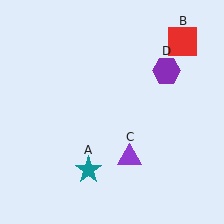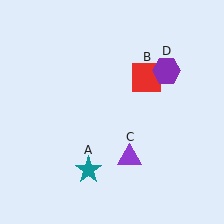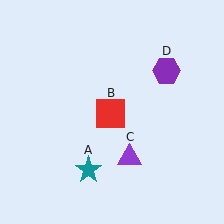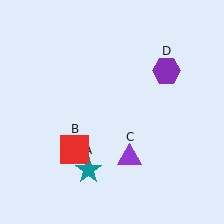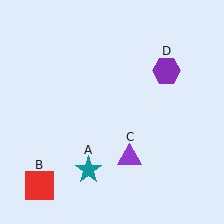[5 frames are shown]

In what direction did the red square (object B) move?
The red square (object B) moved down and to the left.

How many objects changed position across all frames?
1 object changed position: red square (object B).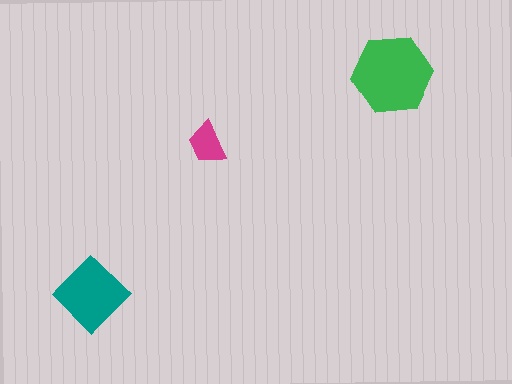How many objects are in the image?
There are 3 objects in the image.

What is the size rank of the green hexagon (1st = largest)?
1st.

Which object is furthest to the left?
The teal diamond is leftmost.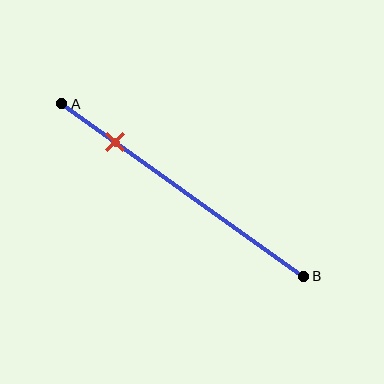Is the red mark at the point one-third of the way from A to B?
No, the mark is at about 20% from A, not at the 33% one-third point.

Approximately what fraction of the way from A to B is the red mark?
The red mark is approximately 20% of the way from A to B.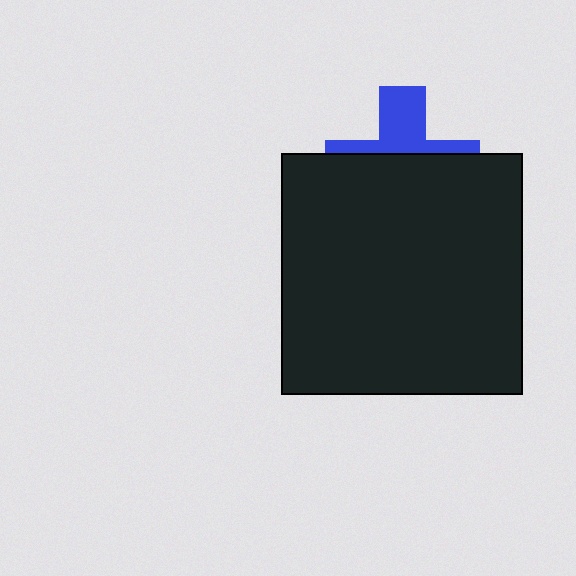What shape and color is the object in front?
The object in front is a black square.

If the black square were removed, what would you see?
You would see the complete blue cross.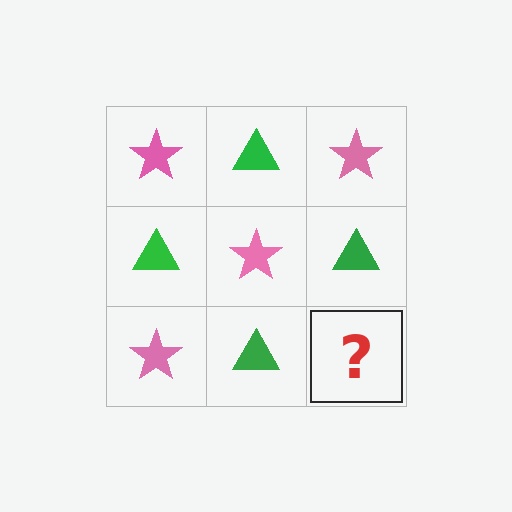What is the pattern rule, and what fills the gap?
The rule is that it alternates pink star and green triangle in a checkerboard pattern. The gap should be filled with a pink star.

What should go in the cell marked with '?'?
The missing cell should contain a pink star.